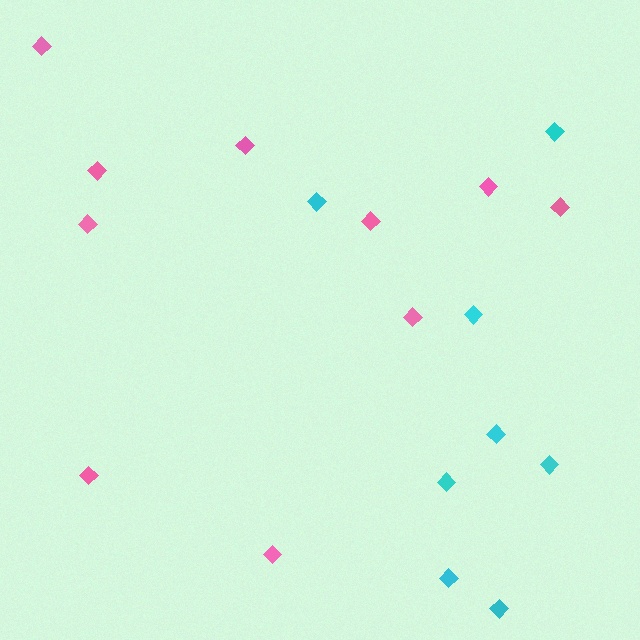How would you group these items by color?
There are 2 groups: one group of cyan diamonds (8) and one group of pink diamonds (10).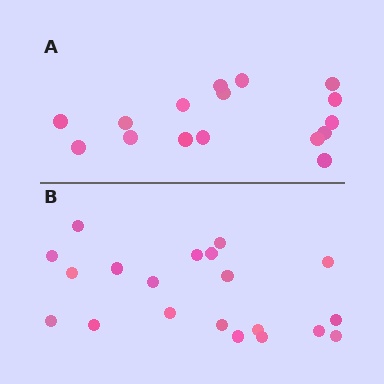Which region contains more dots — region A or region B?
Region B (the bottom region) has more dots.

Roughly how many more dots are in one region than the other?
Region B has about 4 more dots than region A.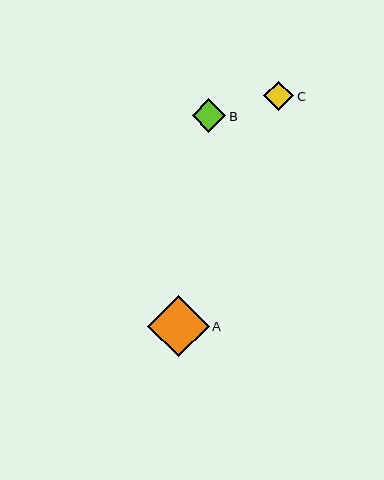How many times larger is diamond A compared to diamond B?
Diamond A is approximately 1.8 times the size of diamond B.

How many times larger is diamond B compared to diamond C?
Diamond B is approximately 1.1 times the size of diamond C.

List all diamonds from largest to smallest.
From largest to smallest: A, B, C.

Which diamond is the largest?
Diamond A is the largest with a size of approximately 62 pixels.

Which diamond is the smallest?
Diamond C is the smallest with a size of approximately 30 pixels.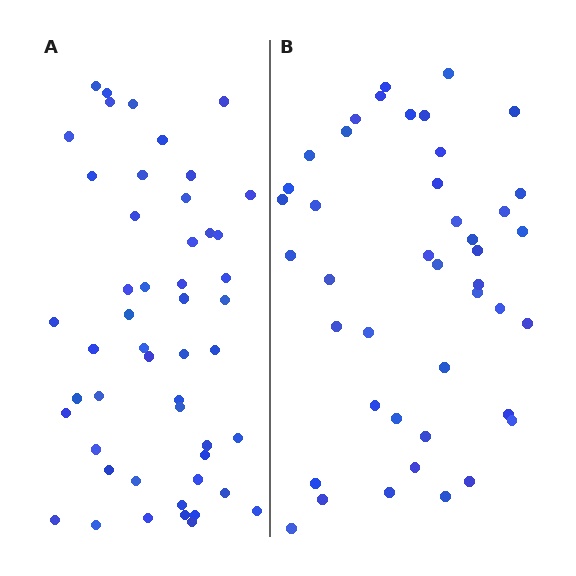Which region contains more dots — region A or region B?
Region A (the left region) has more dots.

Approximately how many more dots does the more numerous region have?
Region A has roughly 8 or so more dots than region B.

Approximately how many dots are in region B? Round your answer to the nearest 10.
About 40 dots. (The exact count is 43, which rounds to 40.)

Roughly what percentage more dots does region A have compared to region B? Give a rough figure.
About 15% more.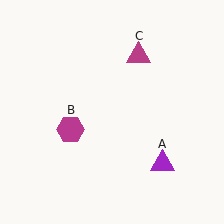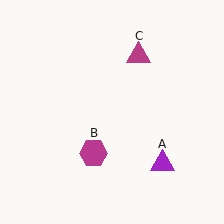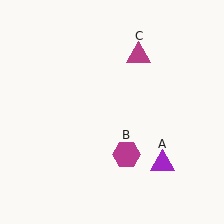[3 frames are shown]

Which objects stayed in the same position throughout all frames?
Purple triangle (object A) and magenta triangle (object C) remained stationary.